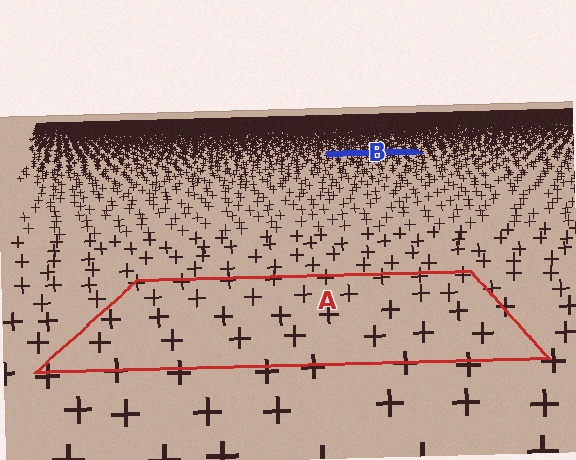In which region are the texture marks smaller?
The texture marks are smaller in region B, because it is farther away.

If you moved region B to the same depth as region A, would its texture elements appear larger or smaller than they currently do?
They would appear larger. At a closer depth, the same texture elements are projected at a bigger on-screen size.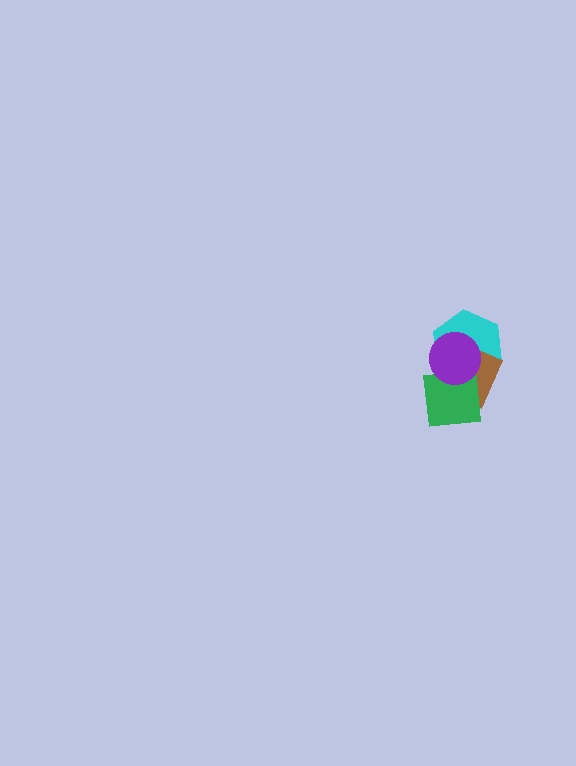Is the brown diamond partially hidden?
Yes, it is partially covered by another shape.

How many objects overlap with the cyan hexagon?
3 objects overlap with the cyan hexagon.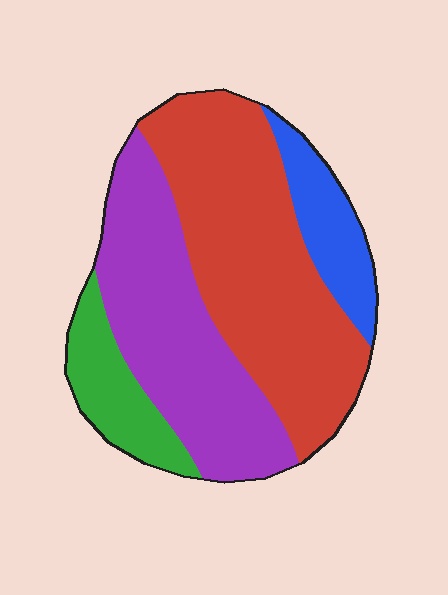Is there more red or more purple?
Red.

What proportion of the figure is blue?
Blue takes up about one tenth (1/10) of the figure.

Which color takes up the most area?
Red, at roughly 45%.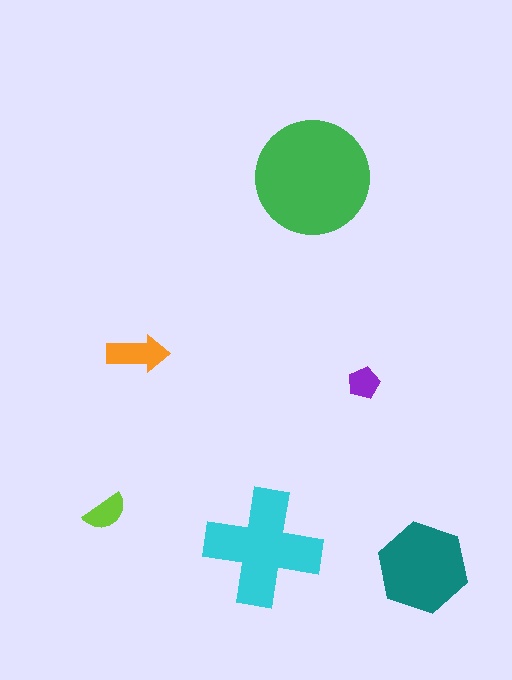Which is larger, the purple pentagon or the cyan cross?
The cyan cross.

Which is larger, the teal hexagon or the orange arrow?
The teal hexagon.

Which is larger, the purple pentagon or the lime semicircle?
The lime semicircle.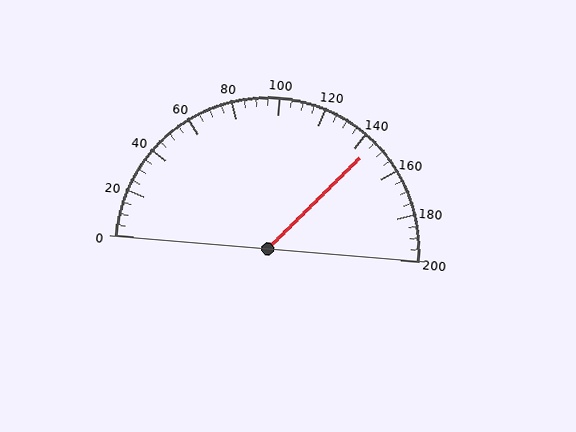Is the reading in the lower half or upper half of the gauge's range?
The reading is in the upper half of the range (0 to 200).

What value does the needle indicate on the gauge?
The needle indicates approximately 145.